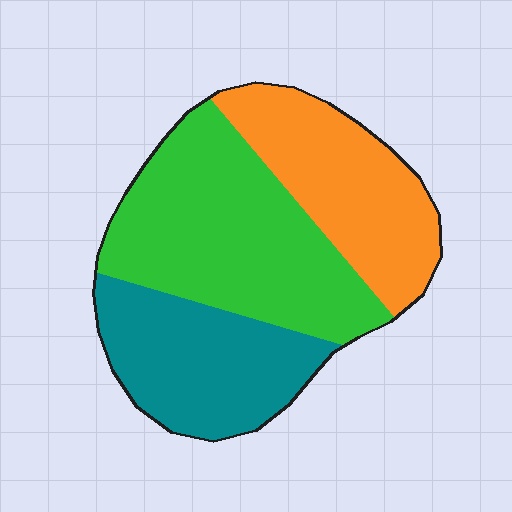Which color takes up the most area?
Green, at roughly 45%.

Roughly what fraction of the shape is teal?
Teal takes up about one quarter (1/4) of the shape.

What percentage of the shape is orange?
Orange covers roughly 30% of the shape.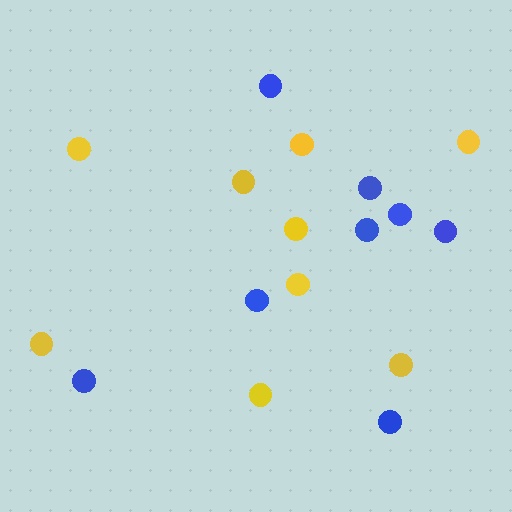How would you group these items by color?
There are 2 groups: one group of yellow circles (9) and one group of blue circles (8).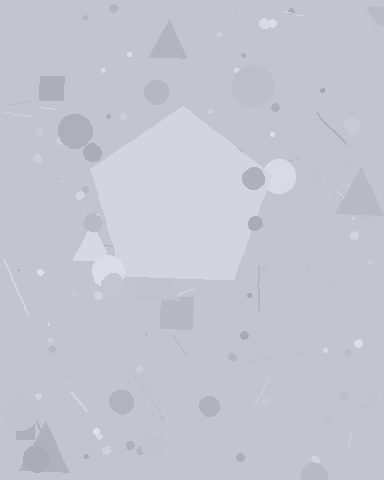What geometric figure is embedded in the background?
A pentagon is embedded in the background.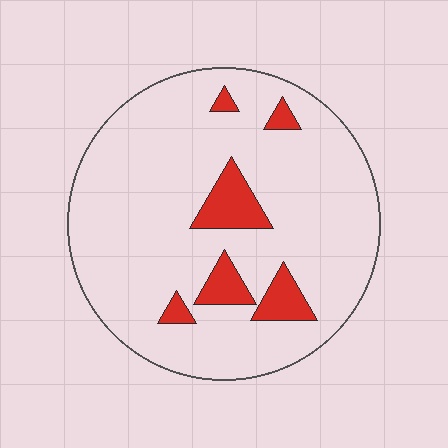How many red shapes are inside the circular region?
6.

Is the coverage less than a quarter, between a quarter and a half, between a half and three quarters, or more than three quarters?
Less than a quarter.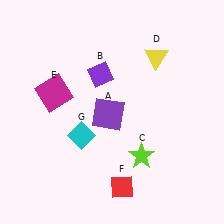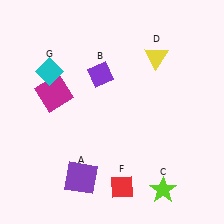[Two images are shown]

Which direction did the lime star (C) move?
The lime star (C) moved down.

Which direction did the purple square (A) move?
The purple square (A) moved down.